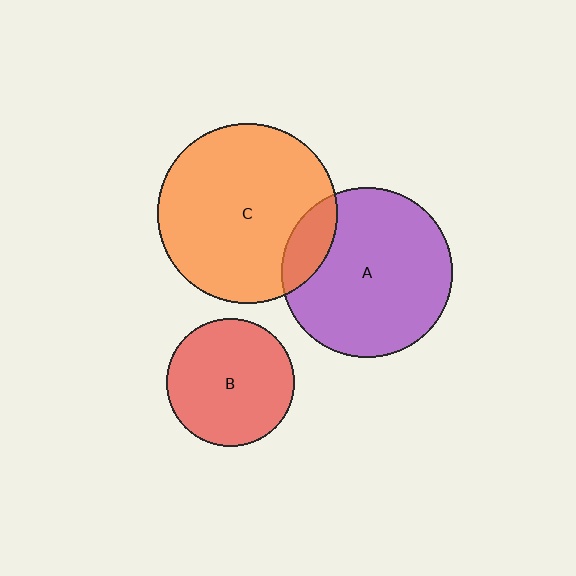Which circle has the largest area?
Circle C (orange).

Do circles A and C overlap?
Yes.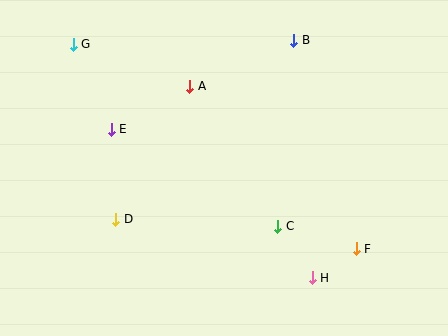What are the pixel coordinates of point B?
Point B is at (294, 40).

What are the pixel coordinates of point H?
Point H is at (312, 278).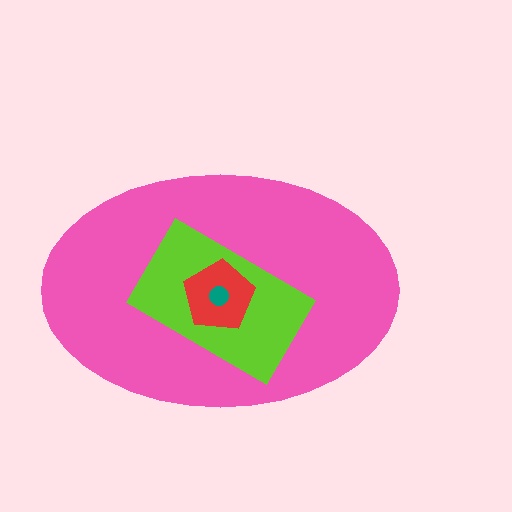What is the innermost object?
The teal circle.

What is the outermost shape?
The pink ellipse.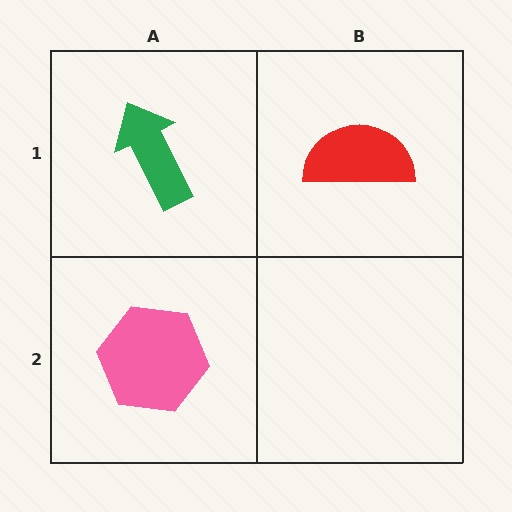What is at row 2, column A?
A pink hexagon.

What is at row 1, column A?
A green arrow.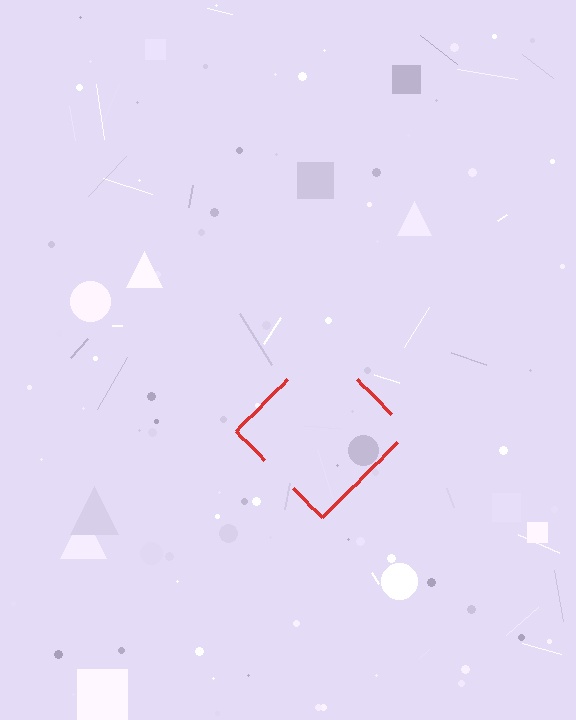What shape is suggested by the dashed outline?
The dashed outline suggests a diamond.